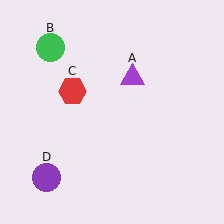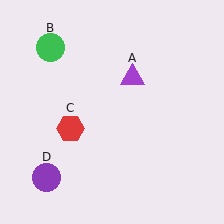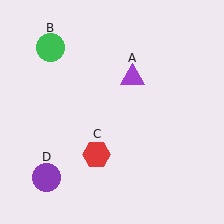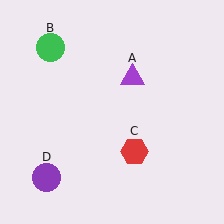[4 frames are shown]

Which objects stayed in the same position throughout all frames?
Purple triangle (object A) and green circle (object B) and purple circle (object D) remained stationary.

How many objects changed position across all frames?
1 object changed position: red hexagon (object C).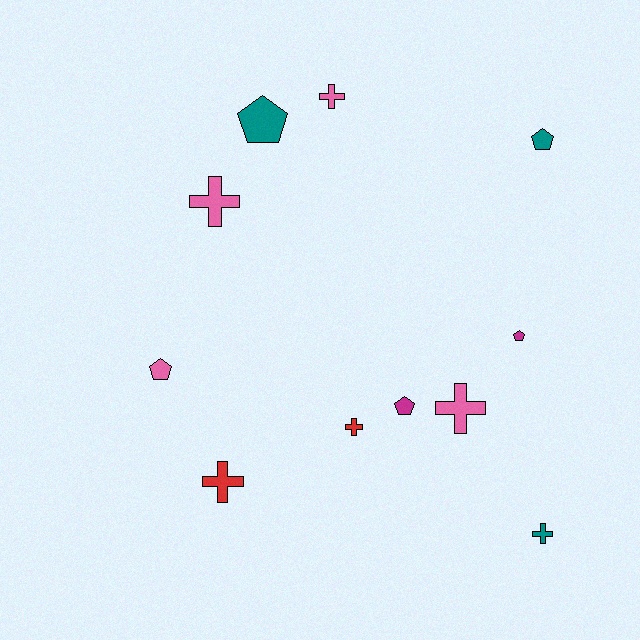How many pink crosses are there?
There are 3 pink crosses.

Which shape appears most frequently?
Cross, with 6 objects.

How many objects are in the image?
There are 11 objects.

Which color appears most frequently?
Pink, with 4 objects.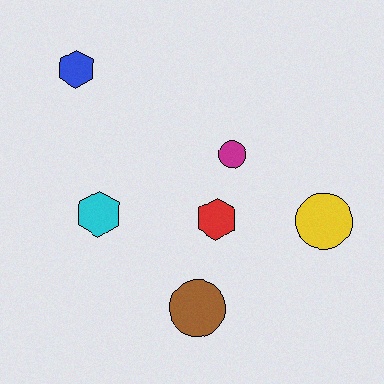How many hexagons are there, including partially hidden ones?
There are 3 hexagons.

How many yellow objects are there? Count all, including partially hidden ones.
There is 1 yellow object.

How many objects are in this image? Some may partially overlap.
There are 6 objects.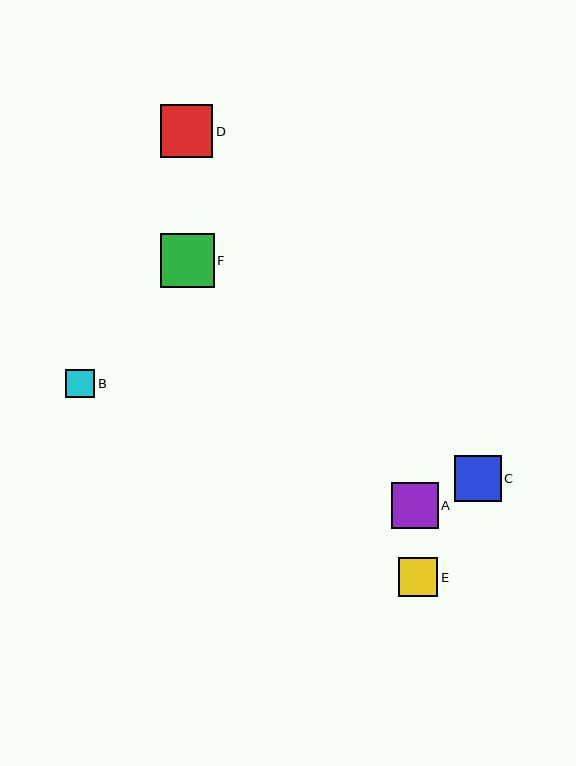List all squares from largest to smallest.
From largest to smallest: F, D, C, A, E, B.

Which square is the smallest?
Square B is the smallest with a size of approximately 29 pixels.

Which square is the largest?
Square F is the largest with a size of approximately 54 pixels.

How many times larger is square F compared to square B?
Square F is approximately 1.9 times the size of square B.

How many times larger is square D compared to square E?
Square D is approximately 1.4 times the size of square E.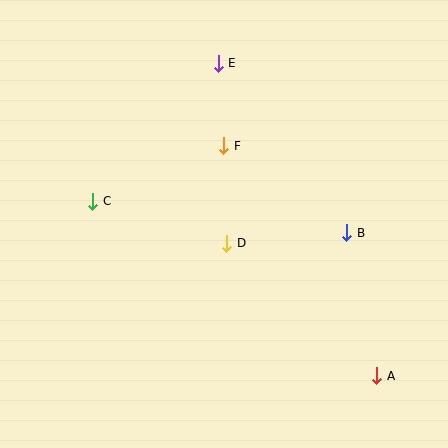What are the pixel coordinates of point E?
Point E is at (218, 63).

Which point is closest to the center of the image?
Point D at (227, 243) is closest to the center.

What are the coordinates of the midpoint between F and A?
The midpoint between F and A is at (300, 261).